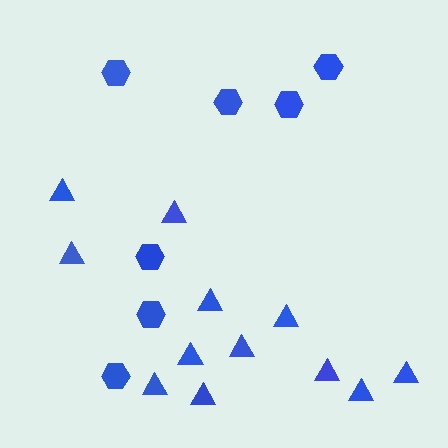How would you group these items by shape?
There are 2 groups: one group of hexagons (7) and one group of triangles (12).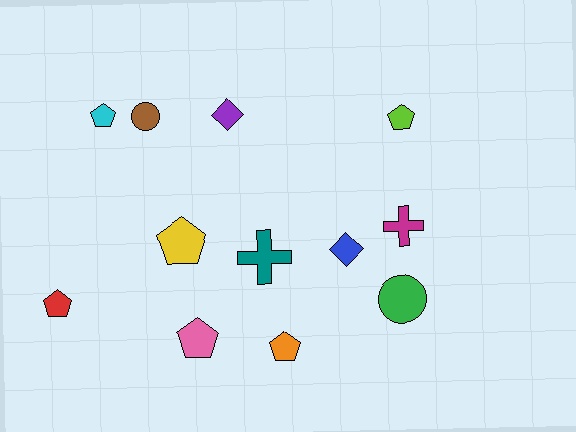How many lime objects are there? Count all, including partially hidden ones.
There is 1 lime object.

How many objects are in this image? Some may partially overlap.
There are 12 objects.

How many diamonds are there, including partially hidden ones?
There are 2 diamonds.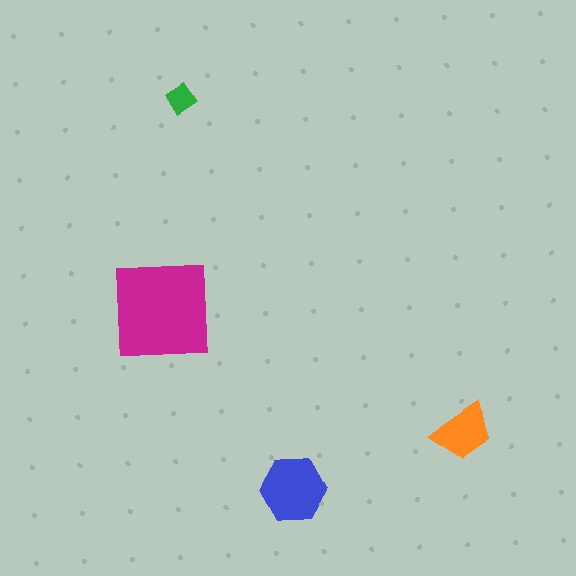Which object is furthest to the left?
The magenta square is leftmost.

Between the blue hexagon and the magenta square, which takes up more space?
The magenta square.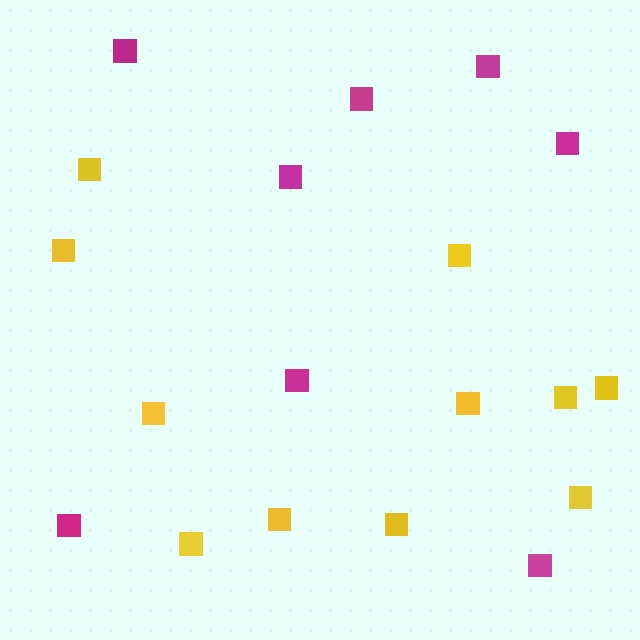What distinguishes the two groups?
There are 2 groups: one group of magenta squares (8) and one group of yellow squares (11).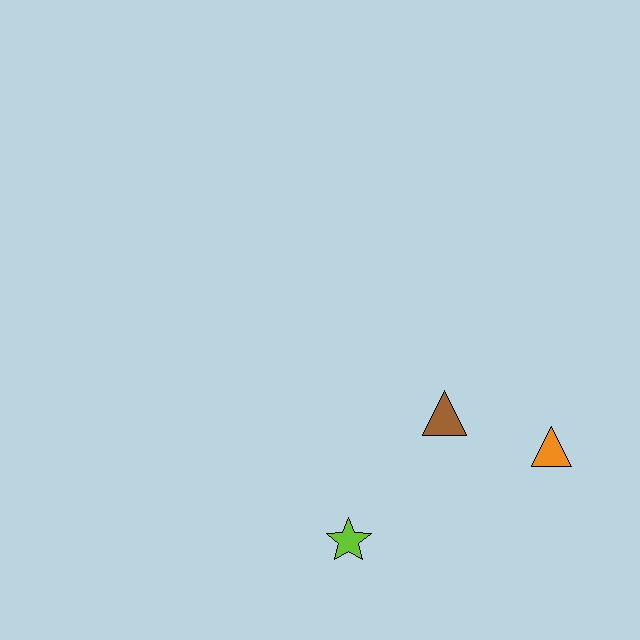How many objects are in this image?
There are 3 objects.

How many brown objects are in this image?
There is 1 brown object.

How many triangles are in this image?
There are 2 triangles.